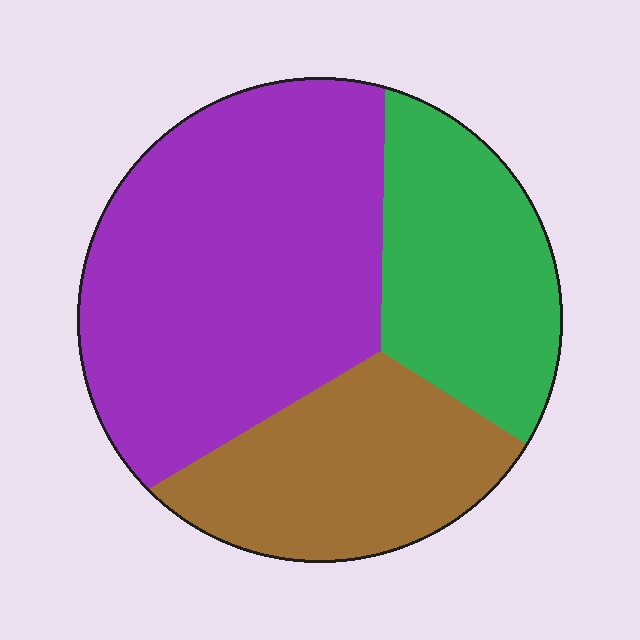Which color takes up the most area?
Purple, at roughly 50%.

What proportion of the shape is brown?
Brown covers roughly 25% of the shape.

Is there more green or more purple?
Purple.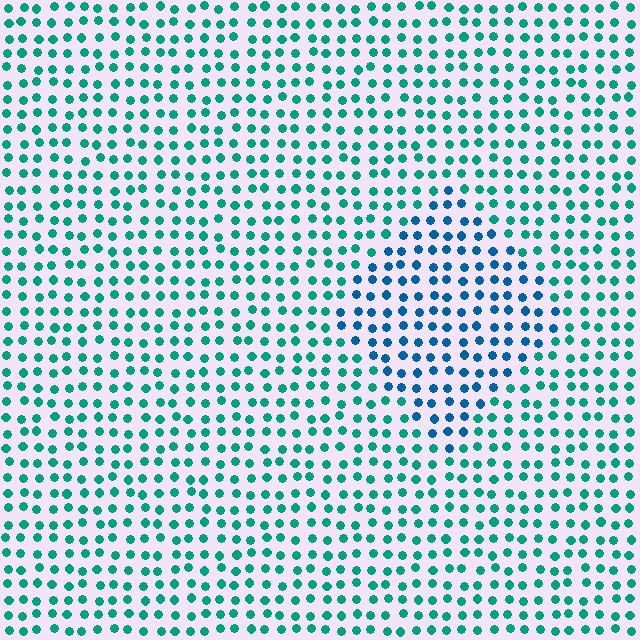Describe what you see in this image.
The image is filled with small teal elements in a uniform arrangement. A diamond-shaped region is visible where the elements are tinted to a slightly different hue, forming a subtle color boundary.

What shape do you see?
I see a diamond.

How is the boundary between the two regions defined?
The boundary is defined purely by a slight shift in hue (about 36 degrees). Spacing, size, and orientation are identical on both sides.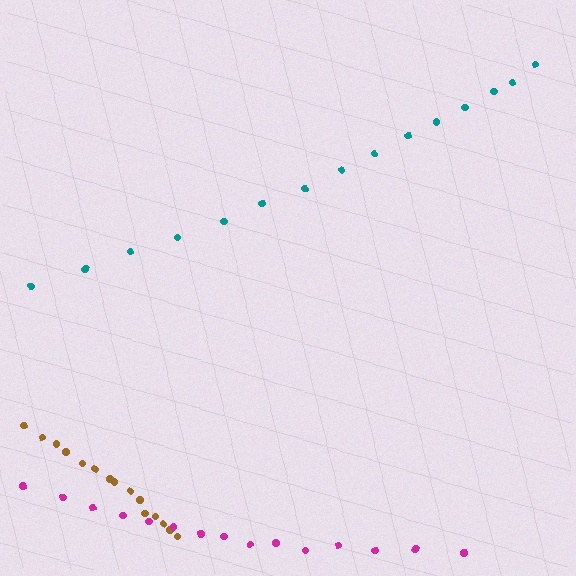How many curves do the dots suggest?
There are 3 distinct paths.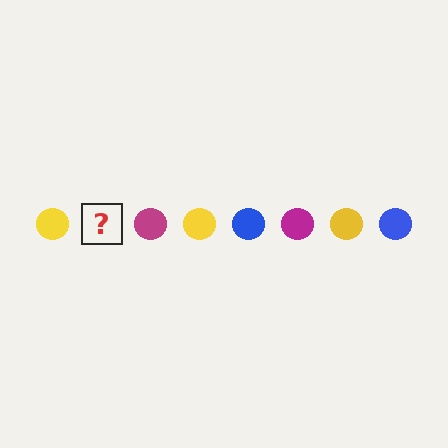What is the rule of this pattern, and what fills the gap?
The rule is that the pattern cycles through yellow, blue, magenta circles. The gap should be filled with a blue circle.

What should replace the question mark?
The question mark should be replaced with a blue circle.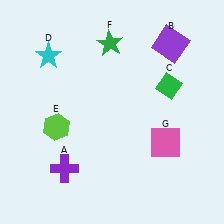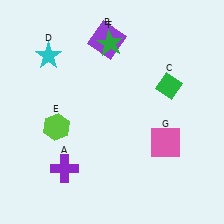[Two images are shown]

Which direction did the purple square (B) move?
The purple square (B) moved left.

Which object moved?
The purple square (B) moved left.